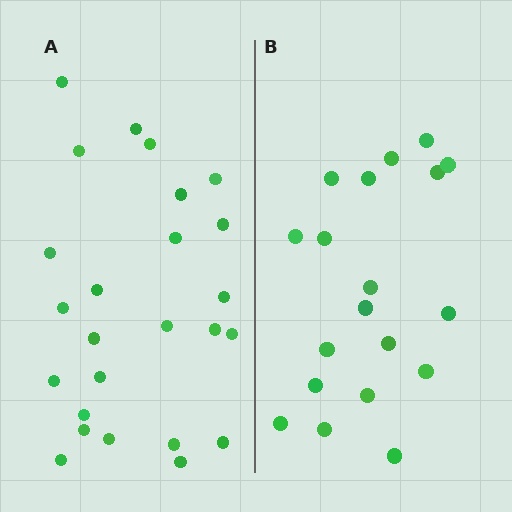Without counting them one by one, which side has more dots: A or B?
Region A (the left region) has more dots.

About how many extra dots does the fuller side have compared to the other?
Region A has about 6 more dots than region B.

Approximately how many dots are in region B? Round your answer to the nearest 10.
About 20 dots. (The exact count is 19, which rounds to 20.)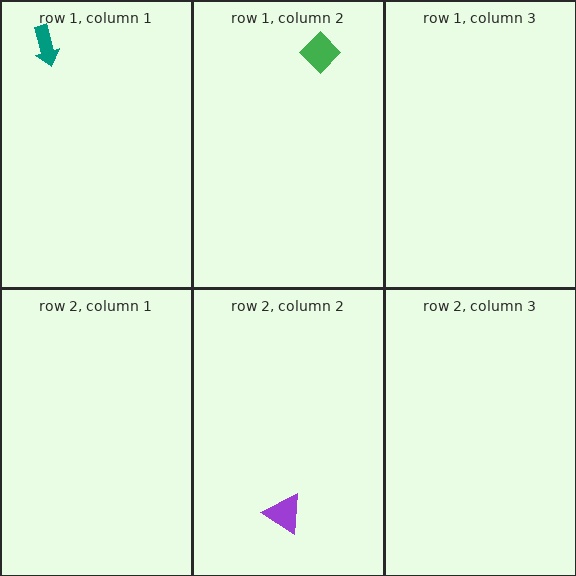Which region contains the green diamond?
The row 1, column 2 region.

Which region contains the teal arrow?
The row 1, column 1 region.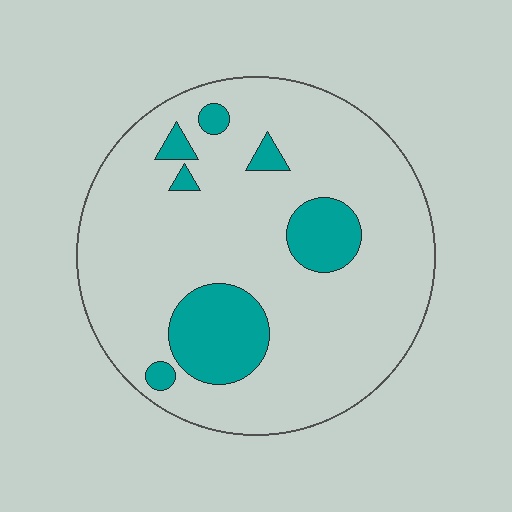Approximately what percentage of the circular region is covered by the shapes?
Approximately 15%.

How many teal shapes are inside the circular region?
7.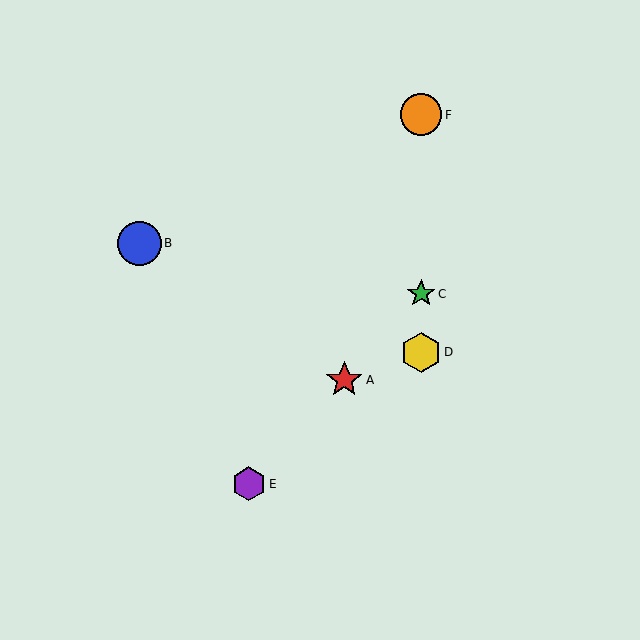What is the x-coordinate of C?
Object C is at x≈421.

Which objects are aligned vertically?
Objects C, D, F are aligned vertically.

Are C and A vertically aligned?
No, C is at x≈421 and A is at x≈344.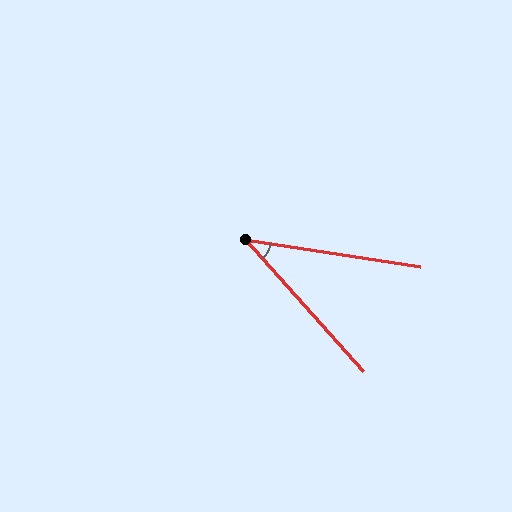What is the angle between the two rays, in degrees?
Approximately 39 degrees.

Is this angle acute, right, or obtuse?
It is acute.